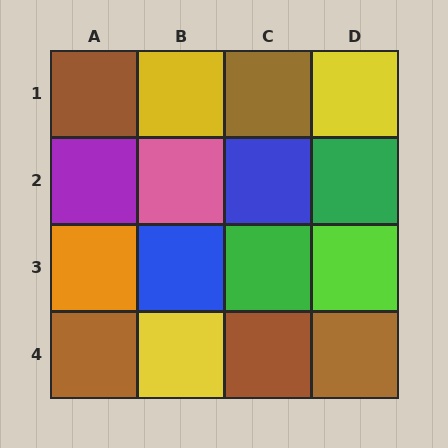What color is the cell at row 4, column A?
Brown.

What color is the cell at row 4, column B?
Yellow.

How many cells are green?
2 cells are green.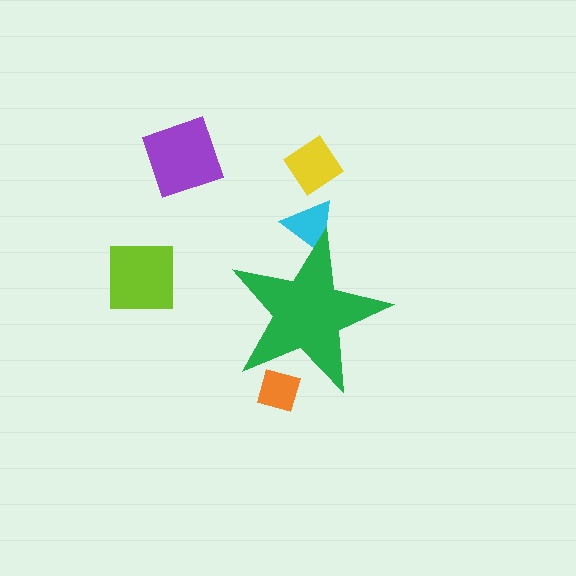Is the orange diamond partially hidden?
Yes, the orange diamond is partially hidden behind the green star.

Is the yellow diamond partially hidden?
No, the yellow diamond is fully visible.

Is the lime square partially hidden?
No, the lime square is fully visible.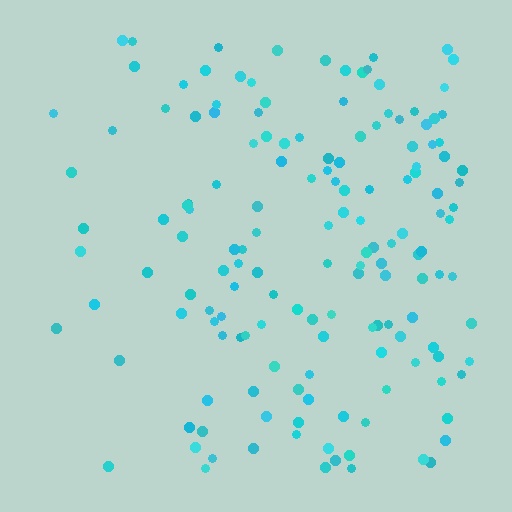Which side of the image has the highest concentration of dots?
The right.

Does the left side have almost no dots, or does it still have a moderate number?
Still a moderate number, just noticeably fewer than the right.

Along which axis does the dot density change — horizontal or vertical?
Horizontal.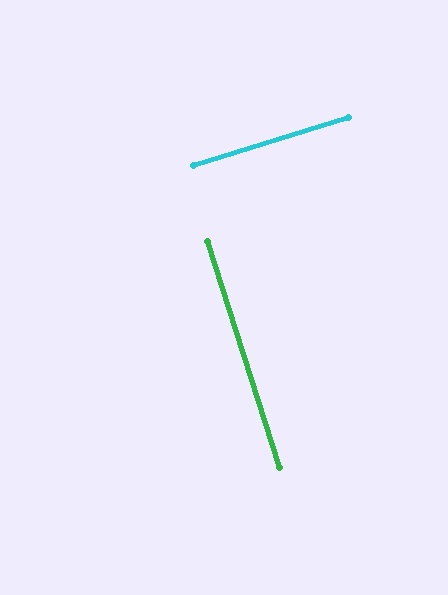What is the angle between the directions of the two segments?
Approximately 90 degrees.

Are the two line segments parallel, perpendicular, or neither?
Perpendicular — they meet at approximately 90°.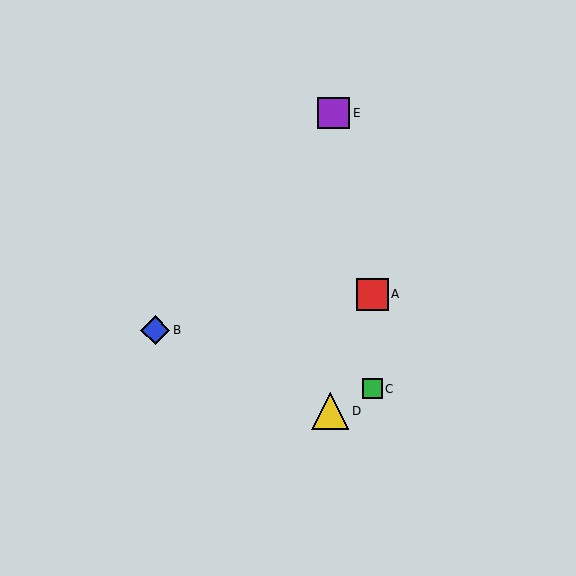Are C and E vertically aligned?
No, C is at x≈372 and E is at x≈334.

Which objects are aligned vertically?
Objects A, C are aligned vertically.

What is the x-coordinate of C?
Object C is at x≈372.